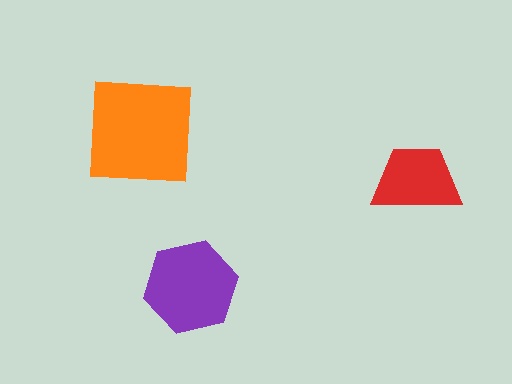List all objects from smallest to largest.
The red trapezoid, the purple hexagon, the orange square.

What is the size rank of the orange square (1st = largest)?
1st.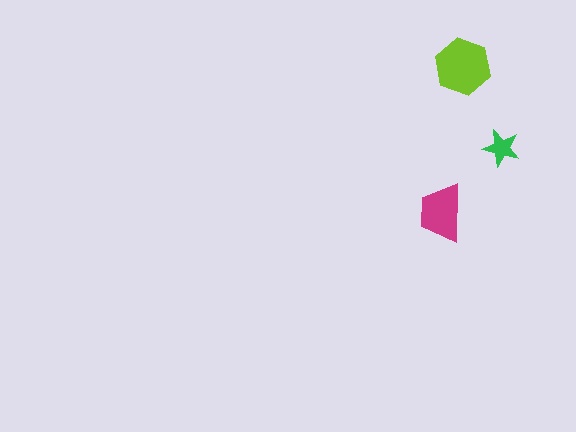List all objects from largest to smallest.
The lime hexagon, the magenta trapezoid, the green star.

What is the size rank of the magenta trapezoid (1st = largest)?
2nd.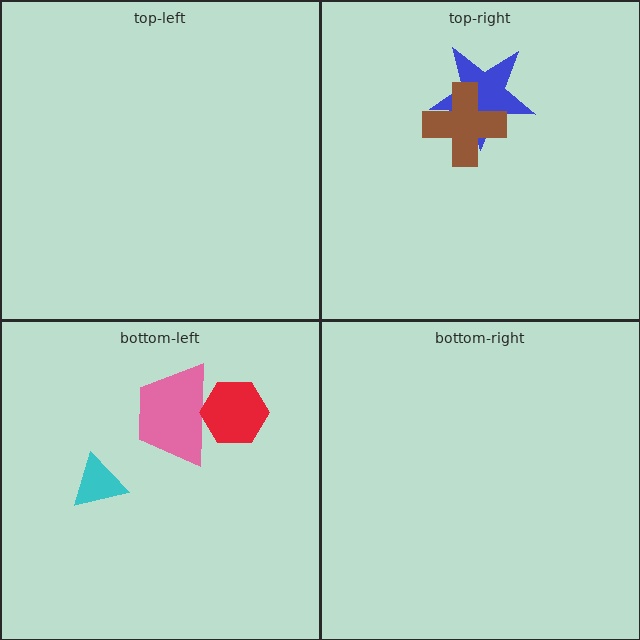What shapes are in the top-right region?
The blue star, the brown cross.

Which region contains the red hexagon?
The bottom-left region.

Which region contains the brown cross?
The top-right region.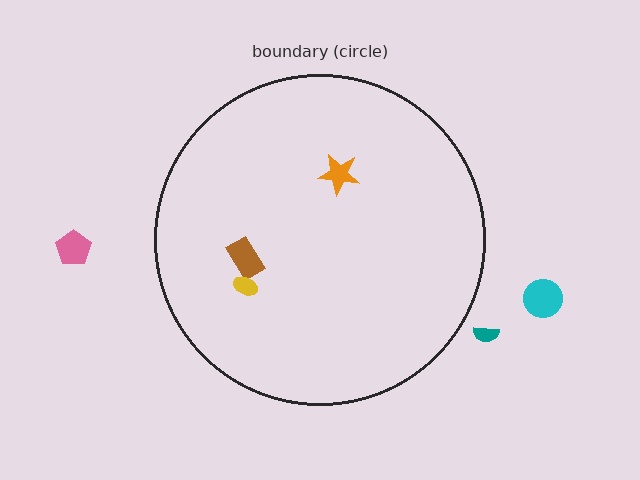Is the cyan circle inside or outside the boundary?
Outside.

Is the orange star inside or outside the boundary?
Inside.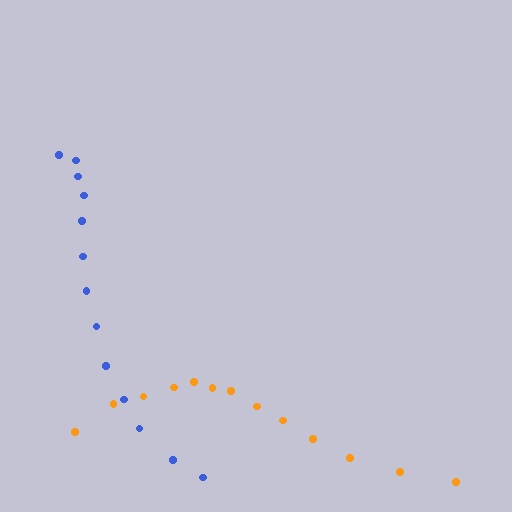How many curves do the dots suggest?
There are 2 distinct paths.